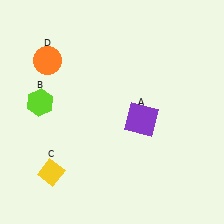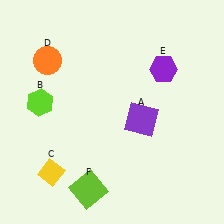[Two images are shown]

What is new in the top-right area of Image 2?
A purple hexagon (E) was added in the top-right area of Image 2.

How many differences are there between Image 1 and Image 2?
There are 2 differences between the two images.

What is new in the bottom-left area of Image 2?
A lime square (F) was added in the bottom-left area of Image 2.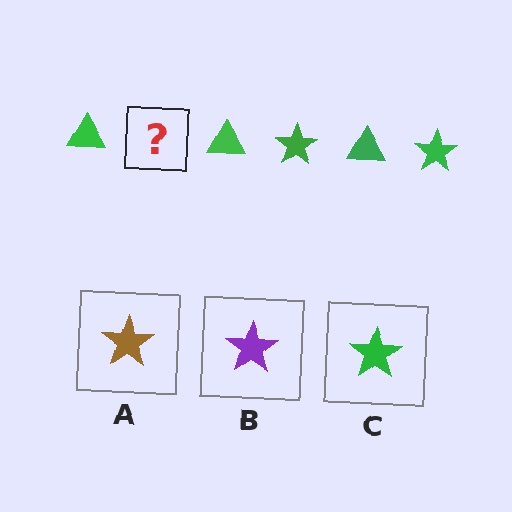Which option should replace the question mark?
Option C.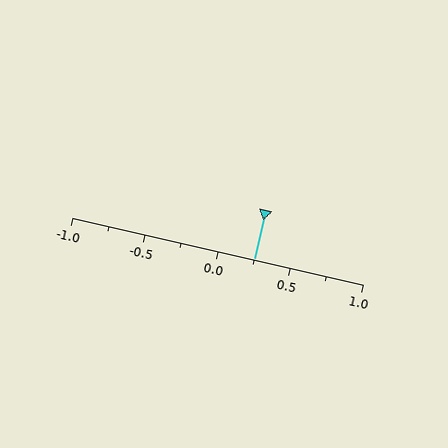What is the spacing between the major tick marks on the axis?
The major ticks are spaced 0.5 apart.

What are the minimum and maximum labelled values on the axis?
The axis runs from -1.0 to 1.0.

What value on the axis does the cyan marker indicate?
The marker indicates approximately 0.25.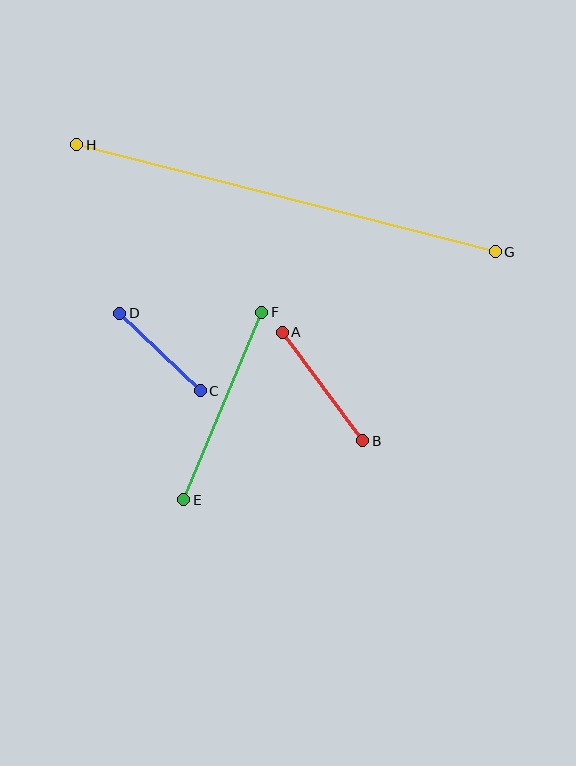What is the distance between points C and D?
The distance is approximately 112 pixels.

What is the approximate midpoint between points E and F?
The midpoint is at approximately (223, 406) pixels.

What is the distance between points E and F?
The distance is approximately 203 pixels.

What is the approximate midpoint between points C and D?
The midpoint is at approximately (160, 352) pixels.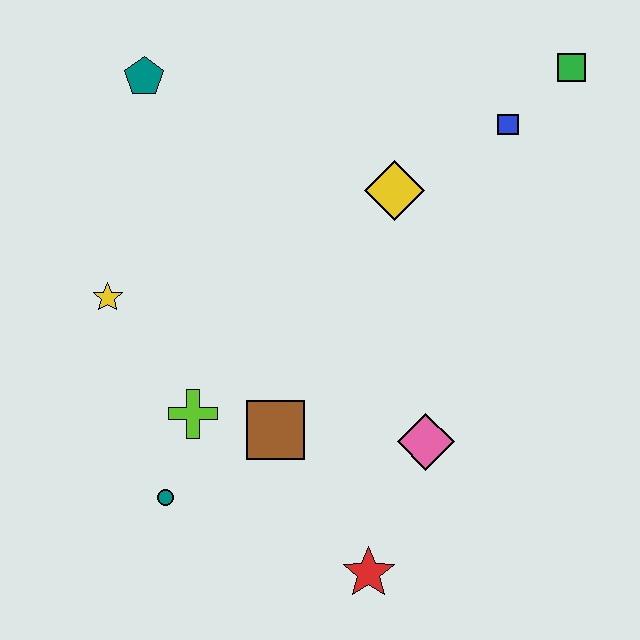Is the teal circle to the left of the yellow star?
No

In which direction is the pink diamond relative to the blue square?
The pink diamond is below the blue square.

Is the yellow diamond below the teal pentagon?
Yes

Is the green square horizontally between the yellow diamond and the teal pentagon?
No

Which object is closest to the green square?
The blue square is closest to the green square.